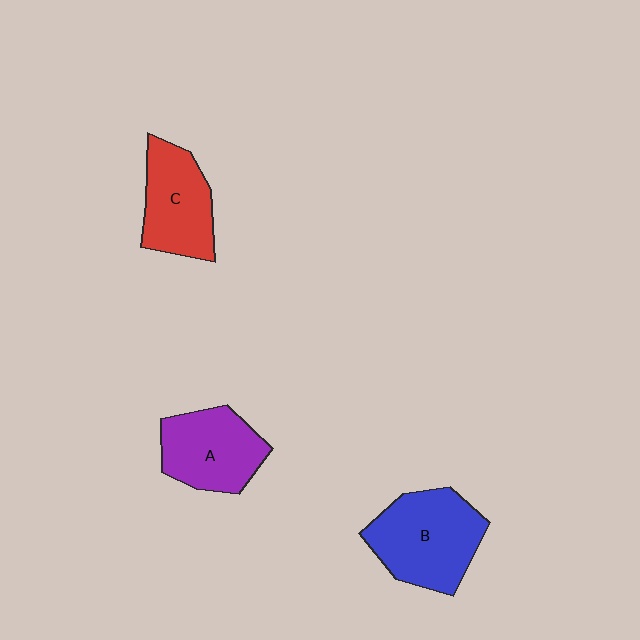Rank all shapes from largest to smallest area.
From largest to smallest: B (blue), A (purple), C (red).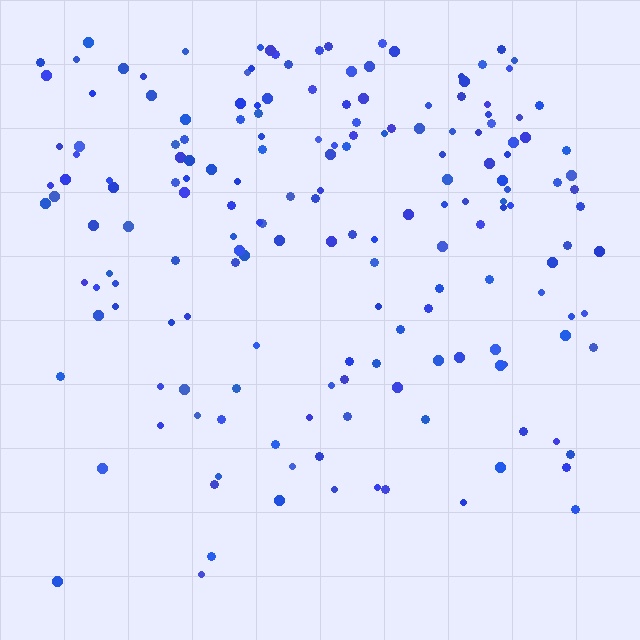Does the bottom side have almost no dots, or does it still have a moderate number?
Still a moderate number, just noticeably fewer than the top.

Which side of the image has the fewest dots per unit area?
The bottom.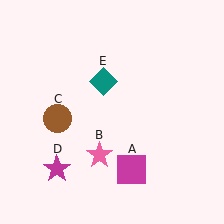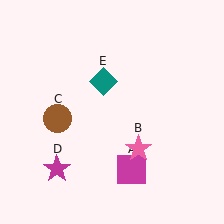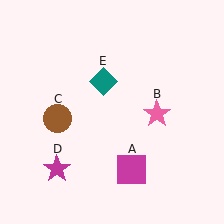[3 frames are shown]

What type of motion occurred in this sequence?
The pink star (object B) rotated counterclockwise around the center of the scene.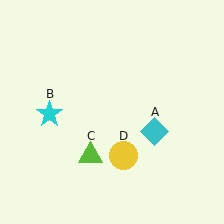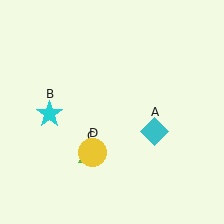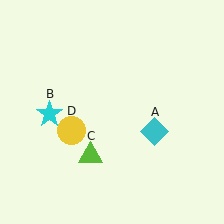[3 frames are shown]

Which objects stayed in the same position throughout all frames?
Cyan diamond (object A) and cyan star (object B) and lime triangle (object C) remained stationary.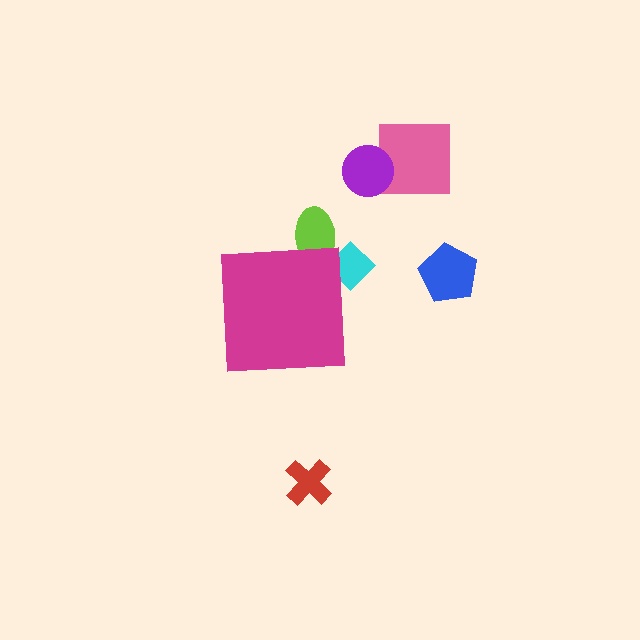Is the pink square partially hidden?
No, the pink square is fully visible.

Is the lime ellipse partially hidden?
Yes, the lime ellipse is partially hidden behind the magenta square.